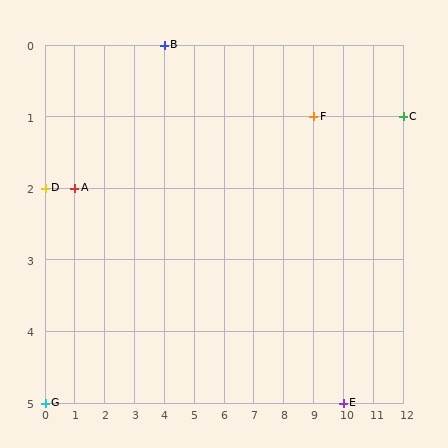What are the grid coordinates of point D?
Point D is at grid coordinates (0, 2).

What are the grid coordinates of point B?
Point B is at grid coordinates (4, 0).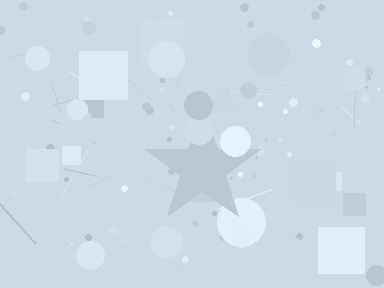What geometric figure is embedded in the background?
A star is embedded in the background.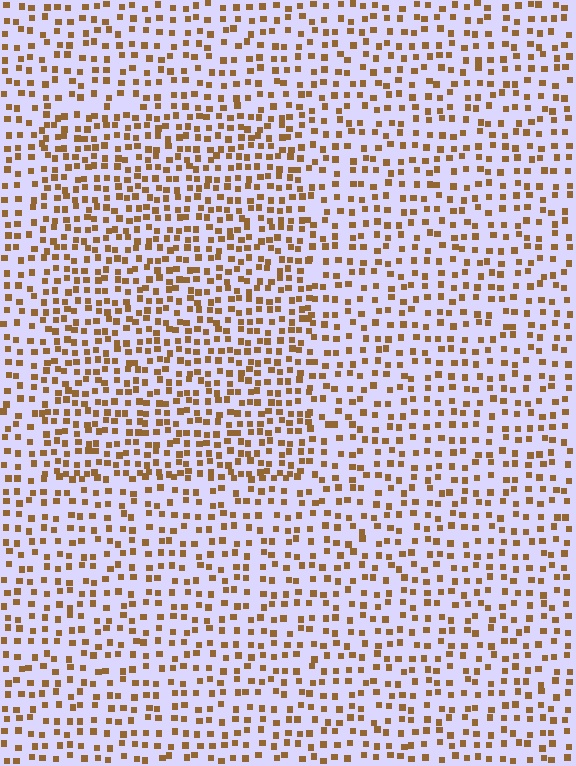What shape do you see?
I see a rectangle.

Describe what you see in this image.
The image contains small brown elements arranged at two different densities. A rectangle-shaped region is visible where the elements are more densely packed than the surrounding area.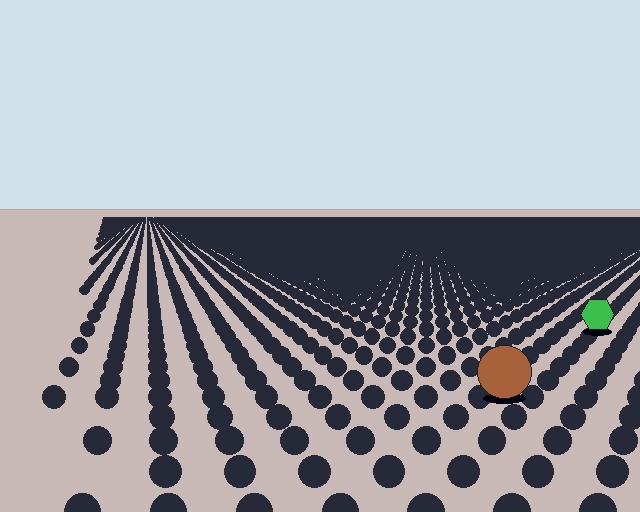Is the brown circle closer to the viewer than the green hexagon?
Yes. The brown circle is closer — you can tell from the texture gradient: the ground texture is coarser near it.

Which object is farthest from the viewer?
The green hexagon is farthest from the viewer. It appears smaller and the ground texture around it is denser.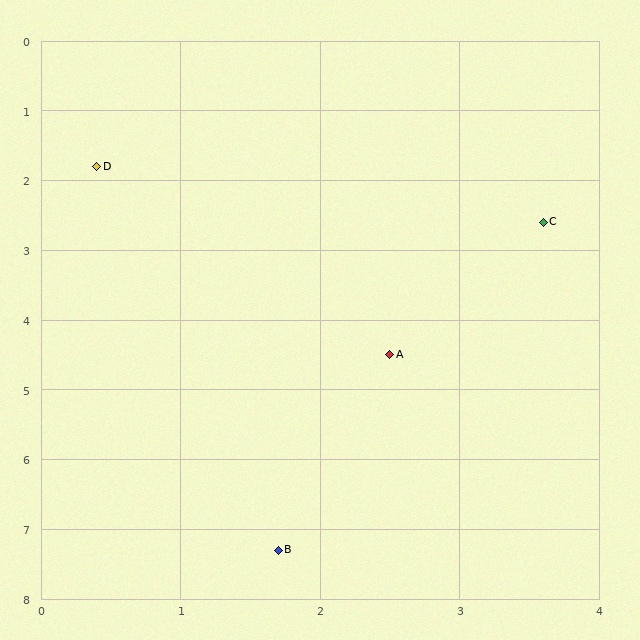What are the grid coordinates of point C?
Point C is at approximately (3.6, 2.6).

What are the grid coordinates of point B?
Point B is at approximately (1.7, 7.3).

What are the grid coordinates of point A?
Point A is at approximately (2.5, 4.5).